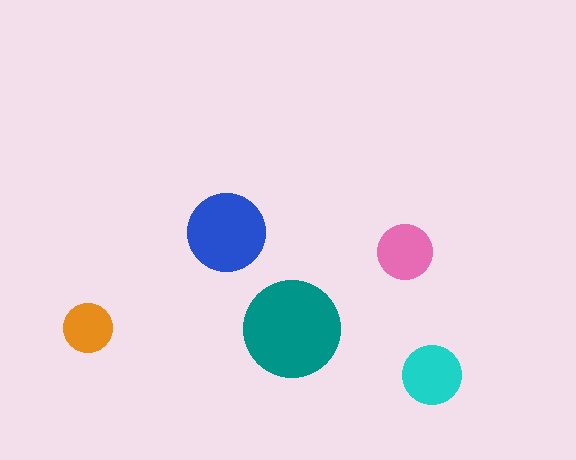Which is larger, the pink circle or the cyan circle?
The cyan one.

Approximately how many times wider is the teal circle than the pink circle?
About 2 times wider.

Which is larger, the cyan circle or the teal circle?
The teal one.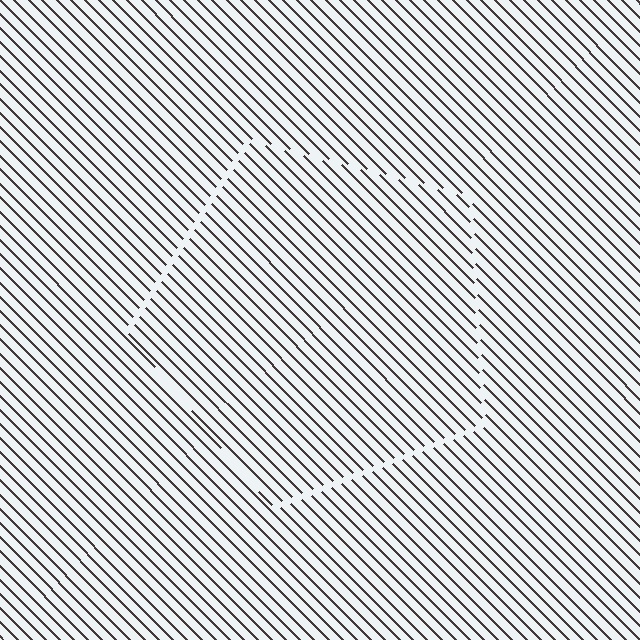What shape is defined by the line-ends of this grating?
An illusory pentagon. The interior of the shape contains the same grating, shifted by half a period — the contour is defined by the phase discontinuity where line-ends from the inner and outer gratings abut.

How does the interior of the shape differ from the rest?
The interior of the shape contains the same grating, shifted by half a period — the contour is defined by the phase discontinuity where line-ends from the inner and outer gratings abut.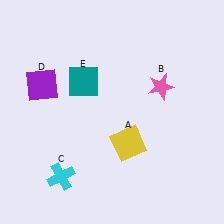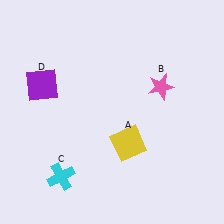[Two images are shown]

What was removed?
The teal square (E) was removed in Image 2.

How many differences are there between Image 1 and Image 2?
There is 1 difference between the two images.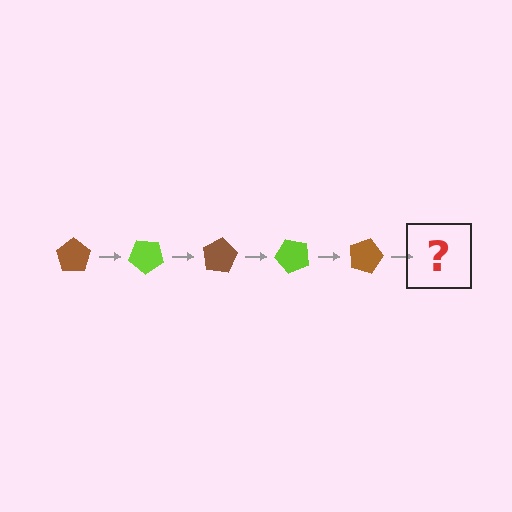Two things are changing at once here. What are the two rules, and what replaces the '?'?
The two rules are that it rotates 40 degrees each step and the color cycles through brown and lime. The '?' should be a lime pentagon, rotated 200 degrees from the start.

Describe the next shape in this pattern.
It should be a lime pentagon, rotated 200 degrees from the start.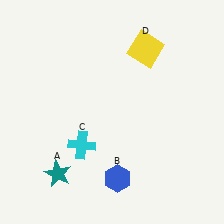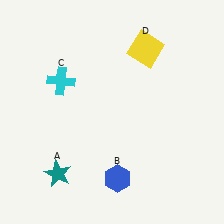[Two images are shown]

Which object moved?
The cyan cross (C) moved up.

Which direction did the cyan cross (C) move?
The cyan cross (C) moved up.